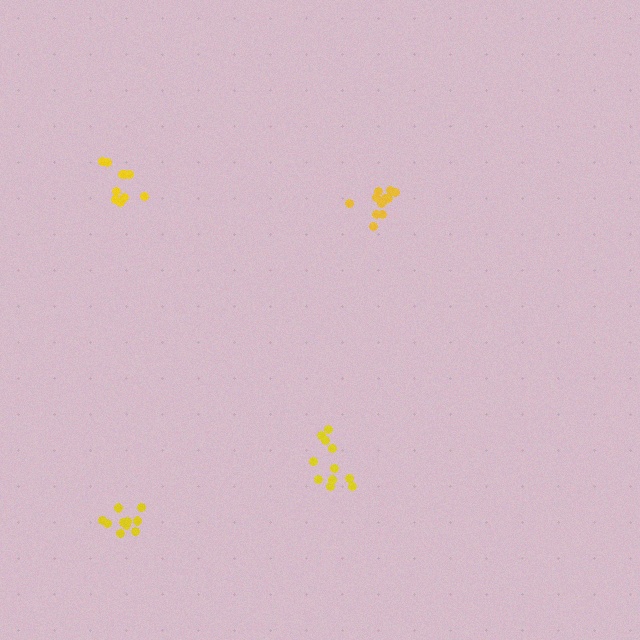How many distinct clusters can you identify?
There are 4 distinct clusters.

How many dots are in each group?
Group 1: 11 dots, Group 2: 10 dots, Group 3: 13 dots, Group 4: 10 dots (44 total).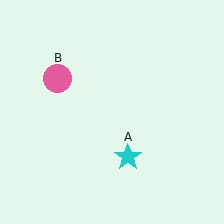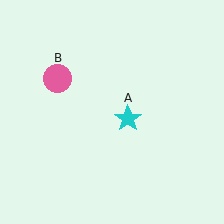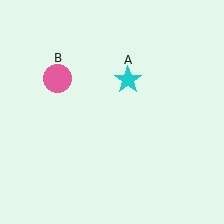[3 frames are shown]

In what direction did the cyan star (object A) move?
The cyan star (object A) moved up.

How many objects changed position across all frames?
1 object changed position: cyan star (object A).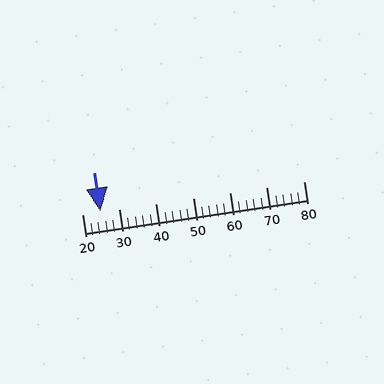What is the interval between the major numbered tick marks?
The major tick marks are spaced 10 units apart.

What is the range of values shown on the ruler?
The ruler shows values from 20 to 80.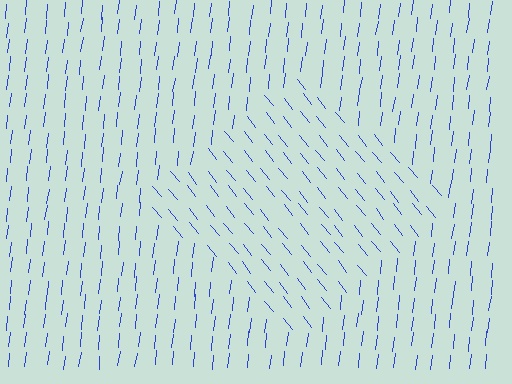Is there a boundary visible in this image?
Yes, there is a texture boundary formed by a change in line orientation.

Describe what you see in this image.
The image is filled with small blue line segments. A diamond region in the image has lines oriented differently from the surrounding lines, creating a visible texture boundary.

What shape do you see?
I see a diamond.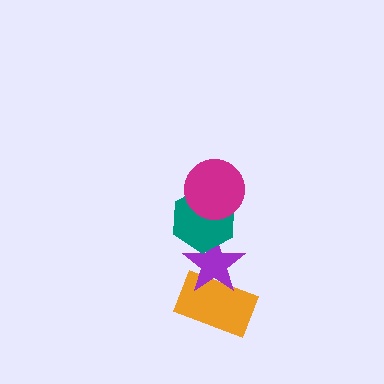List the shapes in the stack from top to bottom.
From top to bottom: the magenta circle, the teal hexagon, the purple star, the orange rectangle.